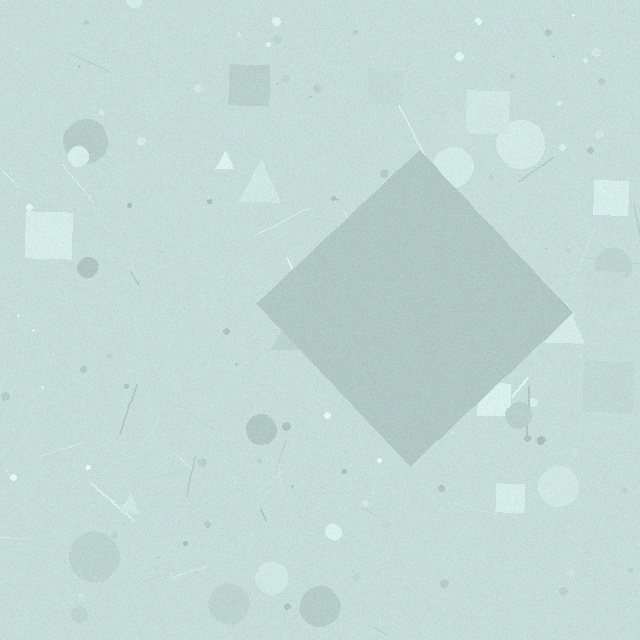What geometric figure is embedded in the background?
A diamond is embedded in the background.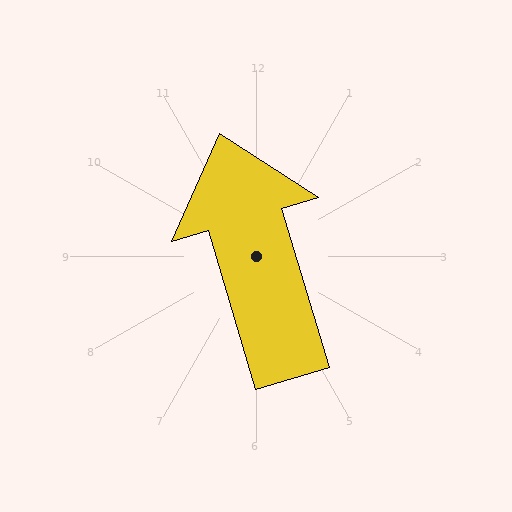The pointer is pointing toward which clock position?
Roughly 11 o'clock.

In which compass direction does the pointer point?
North.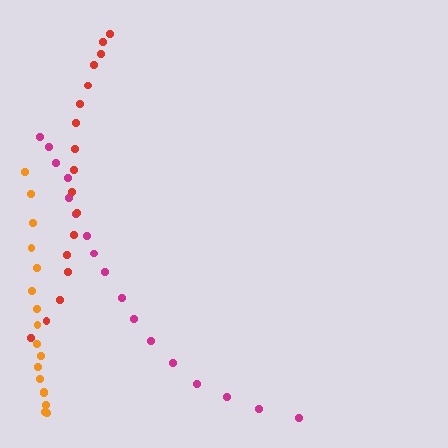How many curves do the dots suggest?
There are 3 distinct paths.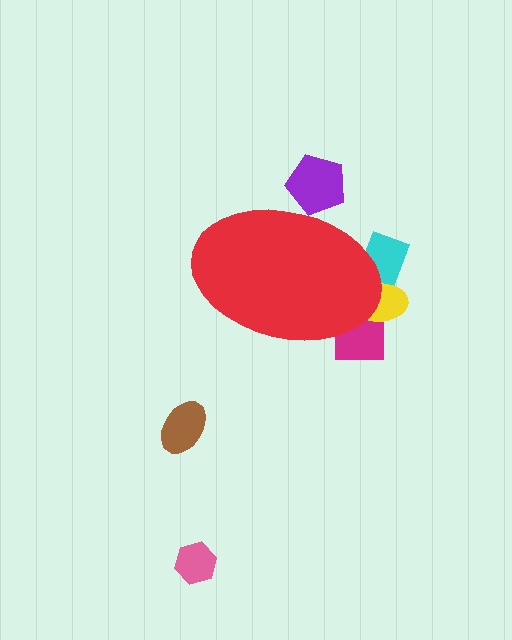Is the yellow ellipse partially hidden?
Yes, the yellow ellipse is partially hidden behind the red ellipse.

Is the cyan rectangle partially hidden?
Yes, the cyan rectangle is partially hidden behind the red ellipse.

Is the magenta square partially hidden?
Yes, the magenta square is partially hidden behind the red ellipse.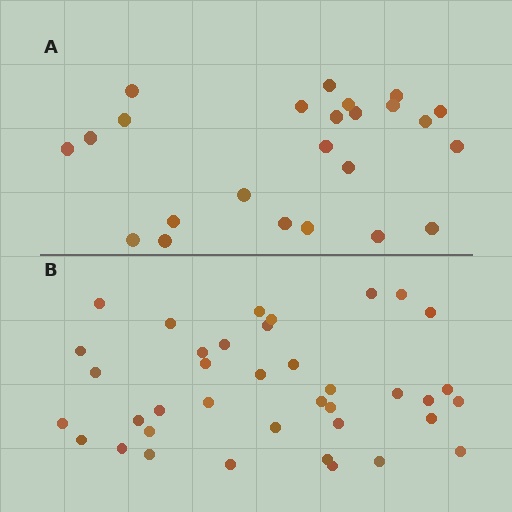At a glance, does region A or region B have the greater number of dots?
Region B (the bottom region) has more dots.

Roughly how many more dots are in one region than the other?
Region B has approximately 15 more dots than region A.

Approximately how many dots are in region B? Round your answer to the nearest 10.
About 40 dots. (The exact count is 38, which rounds to 40.)